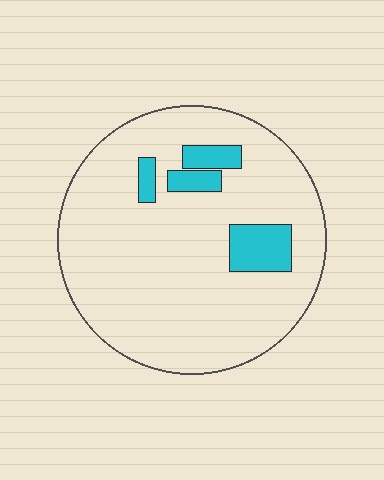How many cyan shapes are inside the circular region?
4.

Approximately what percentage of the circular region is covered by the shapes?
Approximately 10%.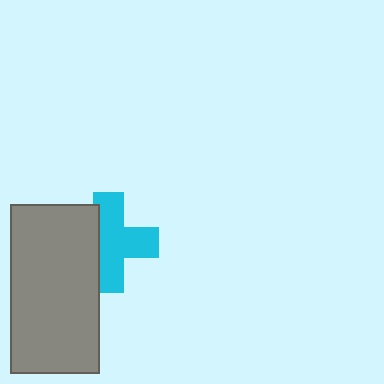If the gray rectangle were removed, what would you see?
You would see the complete cyan cross.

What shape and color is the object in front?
The object in front is a gray rectangle.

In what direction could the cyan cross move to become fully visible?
The cyan cross could move right. That would shift it out from behind the gray rectangle entirely.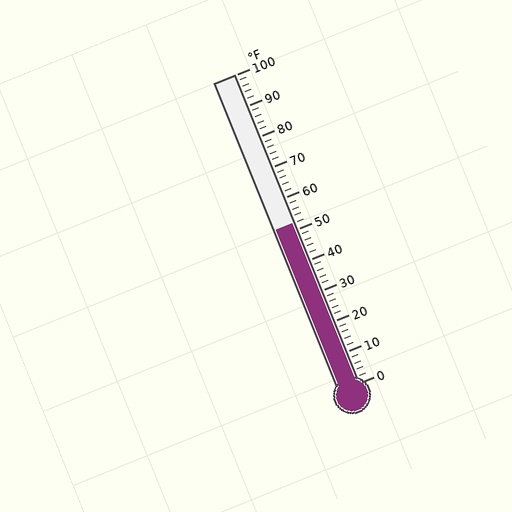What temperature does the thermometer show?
The thermometer shows approximately 52°F.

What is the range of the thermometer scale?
The thermometer scale ranges from 0°F to 100°F.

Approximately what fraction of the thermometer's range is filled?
The thermometer is filled to approximately 50% of its range.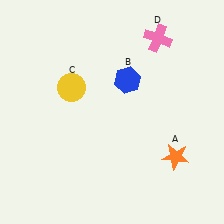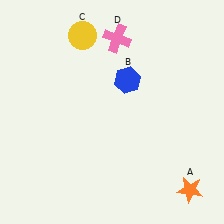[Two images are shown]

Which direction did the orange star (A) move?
The orange star (A) moved down.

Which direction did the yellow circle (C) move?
The yellow circle (C) moved up.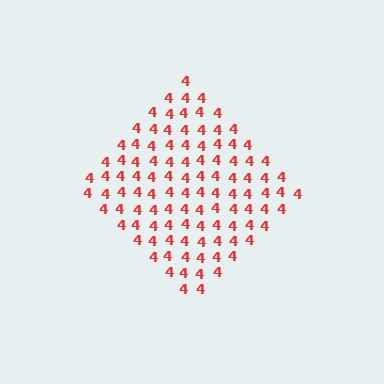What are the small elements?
The small elements are digit 4's.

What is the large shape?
The large shape is a diamond.